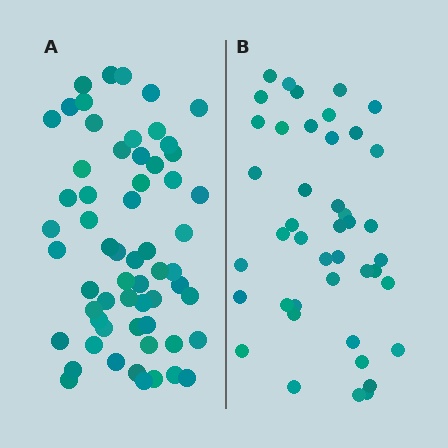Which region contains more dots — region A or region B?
Region A (the left region) has more dots.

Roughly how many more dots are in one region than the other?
Region A has approximately 15 more dots than region B.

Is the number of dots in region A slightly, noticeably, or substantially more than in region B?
Region A has noticeably more, but not dramatically so. The ratio is roughly 1.4 to 1.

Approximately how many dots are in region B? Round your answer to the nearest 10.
About 40 dots. (The exact count is 43, which rounds to 40.)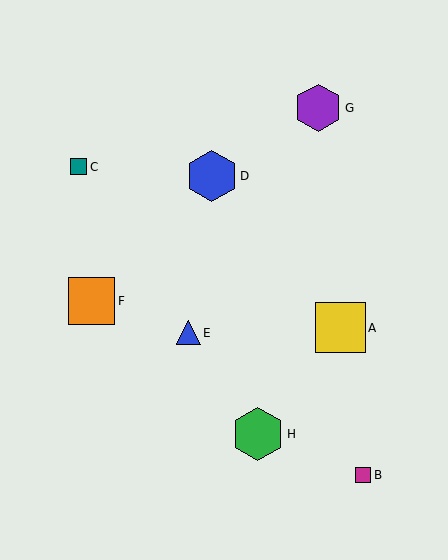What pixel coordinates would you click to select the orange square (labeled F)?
Click at (91, 301) to select the orange square F.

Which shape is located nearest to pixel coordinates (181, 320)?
The blue triangle (labeled E) at (188, 333) is nearest to that location.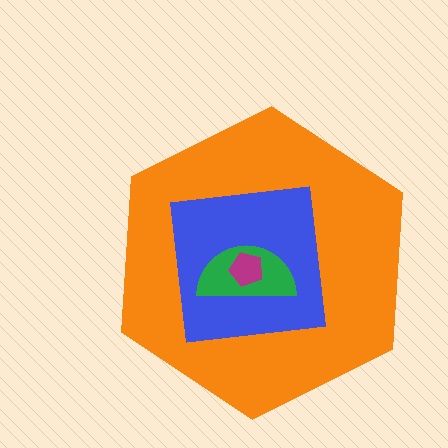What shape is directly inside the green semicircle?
The magenta pentagon.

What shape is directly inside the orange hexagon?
The blue square.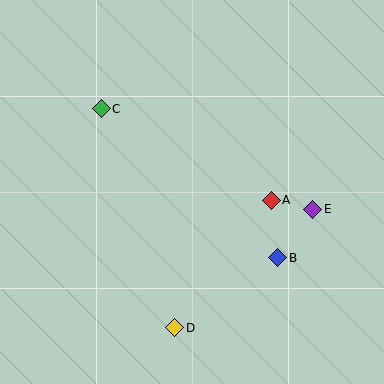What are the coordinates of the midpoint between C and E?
The midpoint between C and E is at (207, 159).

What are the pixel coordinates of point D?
Point D is at (175, 328).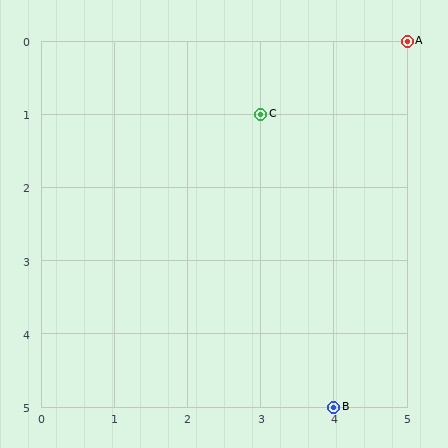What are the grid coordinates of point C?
Point C is at grid coordinates (3, 1).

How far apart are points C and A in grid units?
Points C and A are 2 columns and 1 row apart (about 2.2 grid units diagonally).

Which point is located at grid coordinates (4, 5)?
Point B is at (4, 5).